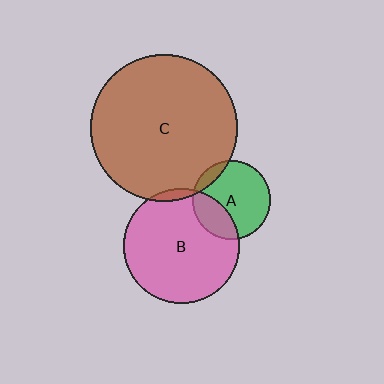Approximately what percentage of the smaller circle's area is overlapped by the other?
Approximately 30%.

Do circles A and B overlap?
Yes.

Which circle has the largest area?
Circle C (brown).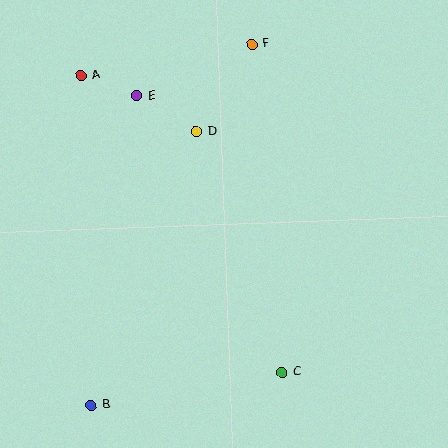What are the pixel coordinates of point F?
Point F is at (252, 44).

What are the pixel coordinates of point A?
Point A is at (81, 75).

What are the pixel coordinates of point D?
Point D is at (196, 132).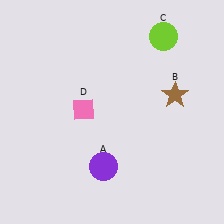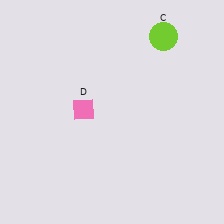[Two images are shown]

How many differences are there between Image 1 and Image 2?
There are 2 differences between the two images.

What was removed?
The brown star (B), the purple circle (A) were removed in Image 2.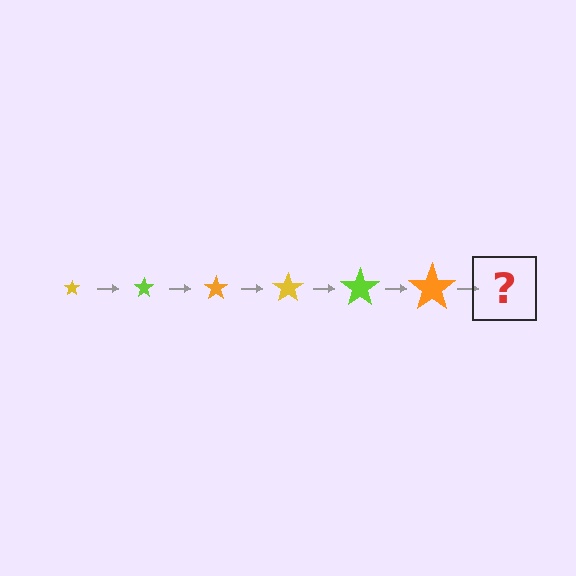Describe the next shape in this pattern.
It should be a yellow star, larger than the previous one.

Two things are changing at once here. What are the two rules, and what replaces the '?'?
The two rules are that the star grows larger each step and the color cycles through yellow, lime, and orange. The '?' should be a yellow star, larger than the previous one.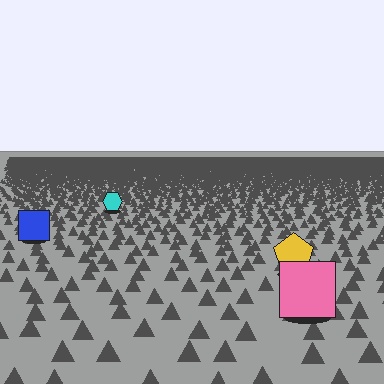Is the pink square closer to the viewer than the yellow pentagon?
Yes. The pink square is closer — you can tell from the texture gradient: the ground texture is coarser near it.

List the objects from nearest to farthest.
From nearest to farthest: the pink square, the yellow pentagon, the blue square, the cyan hexagon.